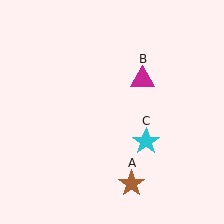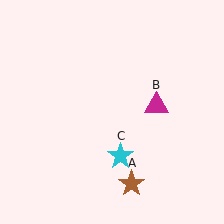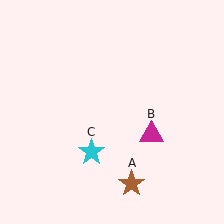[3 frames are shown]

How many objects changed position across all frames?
2 objects changed position: magenta triangle (object B), cyan star (object C).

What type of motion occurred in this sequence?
The magenta triangle (object B), cyan star (object C) rotated clockwise around the center of the scene.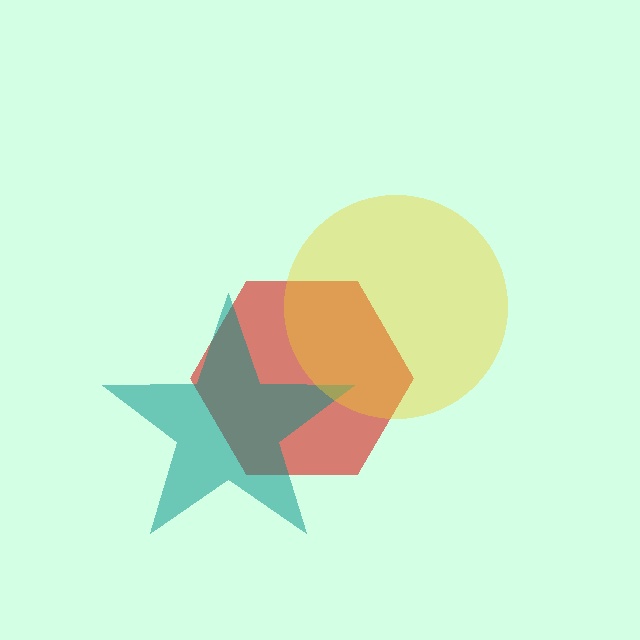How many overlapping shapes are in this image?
There are 3 overlapping shapes in the image.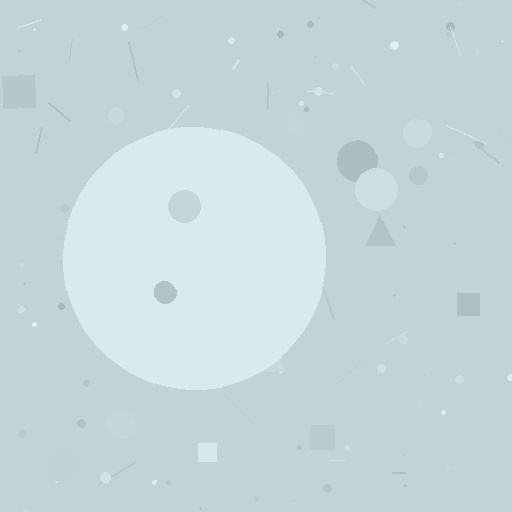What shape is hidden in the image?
A circle is hidden in the image.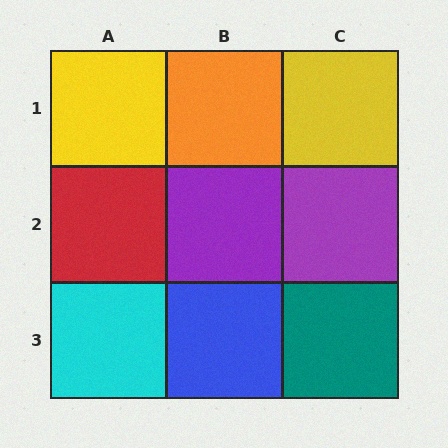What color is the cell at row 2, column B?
Purple.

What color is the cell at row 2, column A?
Red.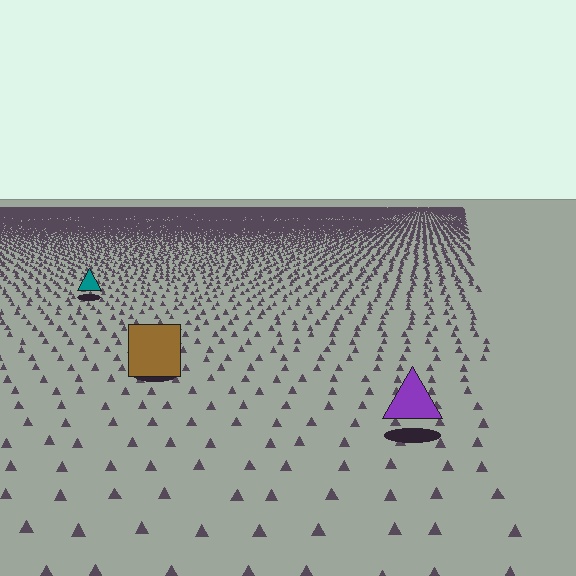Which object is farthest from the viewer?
The teal triangle is farthest from the viewer. It appears smaller and the ground texture around it is denser.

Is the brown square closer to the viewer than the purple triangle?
No. The purple triangle is closer — you can tell from the texture gradient: the ground texture is coarser near it.